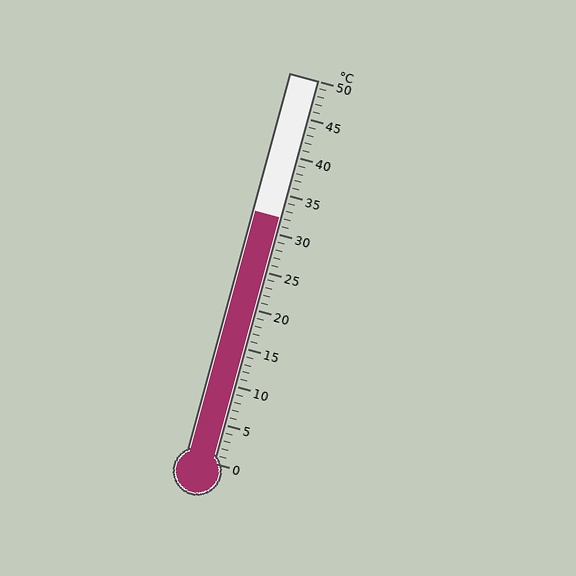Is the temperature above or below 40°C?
The temperature is below 40°C.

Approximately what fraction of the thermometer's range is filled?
The thermometer is filled to approximately 65% of its range.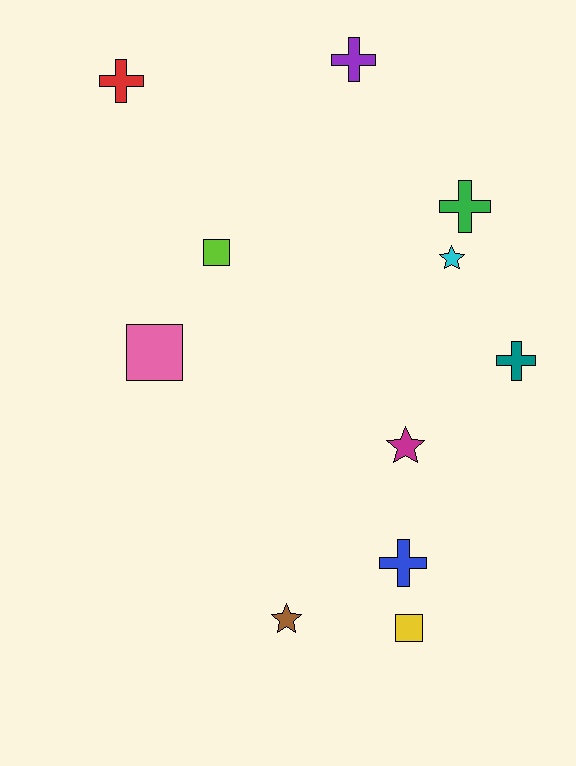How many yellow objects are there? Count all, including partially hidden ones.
There is 1 yellow object.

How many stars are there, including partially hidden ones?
There are 3 stars.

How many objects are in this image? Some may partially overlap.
There are 11 objects.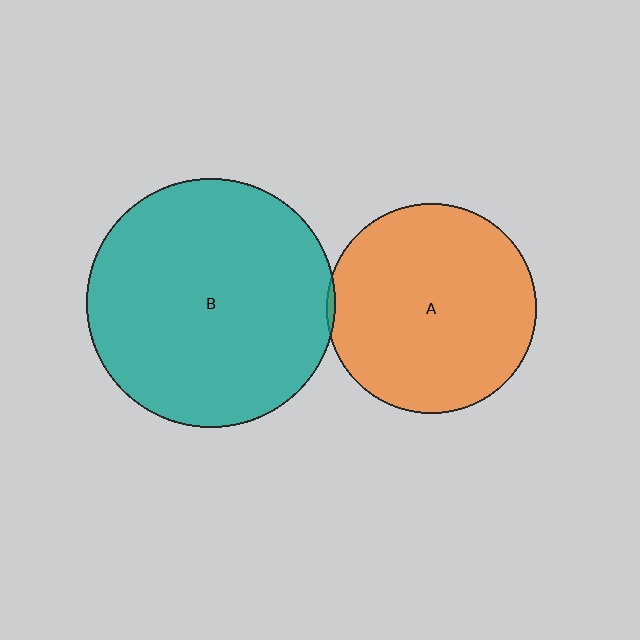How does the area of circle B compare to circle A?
Approximately 1.4 times.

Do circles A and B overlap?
Yes.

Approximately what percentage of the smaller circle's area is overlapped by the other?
Approximately 5%.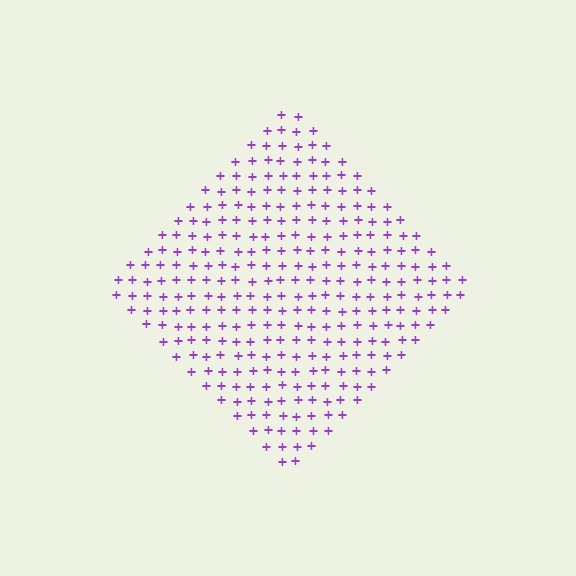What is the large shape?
The large shape is a diamond.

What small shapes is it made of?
It is made of small plus signs.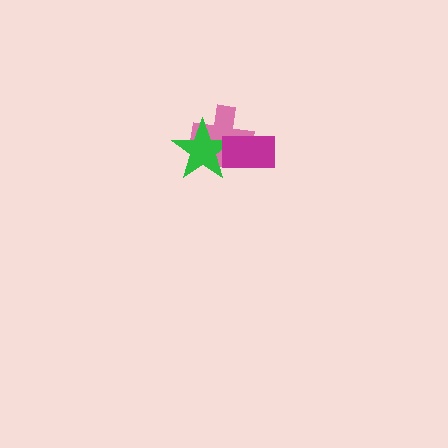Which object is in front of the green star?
The magenta rectangle is in front of the green star.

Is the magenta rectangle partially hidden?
No, no other shape covers it.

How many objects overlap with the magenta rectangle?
2 objects overlap with the magenta rectangle.